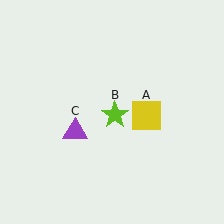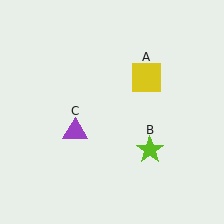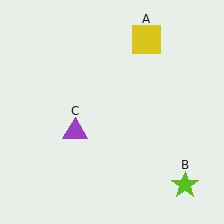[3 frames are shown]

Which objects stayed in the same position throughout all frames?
Purple triangle (object C) remained stationary.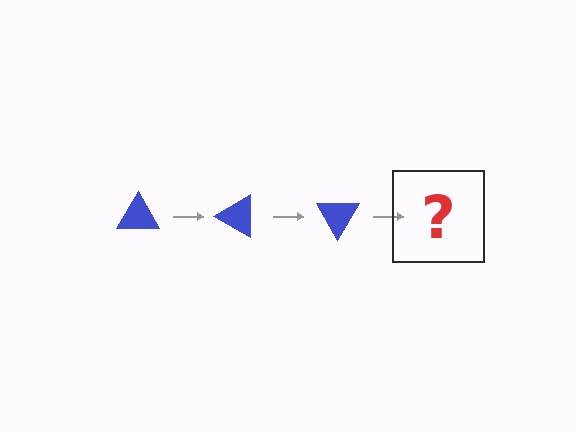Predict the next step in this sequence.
The next step is a blue triangle rotated 90 degrees.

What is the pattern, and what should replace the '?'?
The pattern is that the triangle rotates 30 degrees each step. The '?' should be a blue triangle rotated 90 degrees.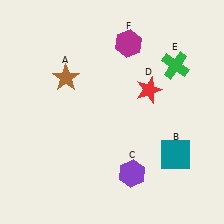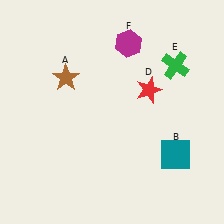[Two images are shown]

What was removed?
The purple hexagon (C) was removed in Image 2.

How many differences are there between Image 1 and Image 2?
There is 1 difference between the two images.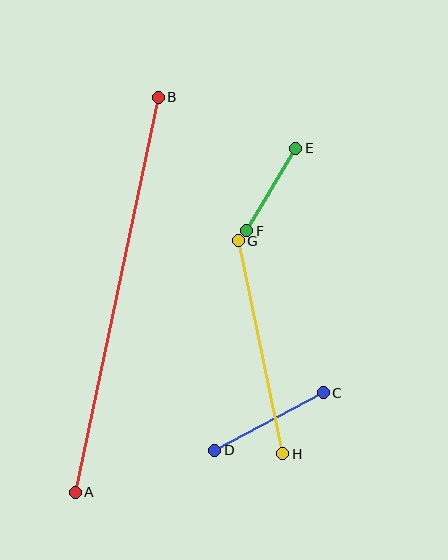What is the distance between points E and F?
The distance is approximately 96 pixels.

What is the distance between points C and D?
The distance is approximately 123 pixels.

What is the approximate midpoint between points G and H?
The midpoint is at approximately (261, 347) pixels.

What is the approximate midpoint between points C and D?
The midpoint is at approximately (269, 421) pixels.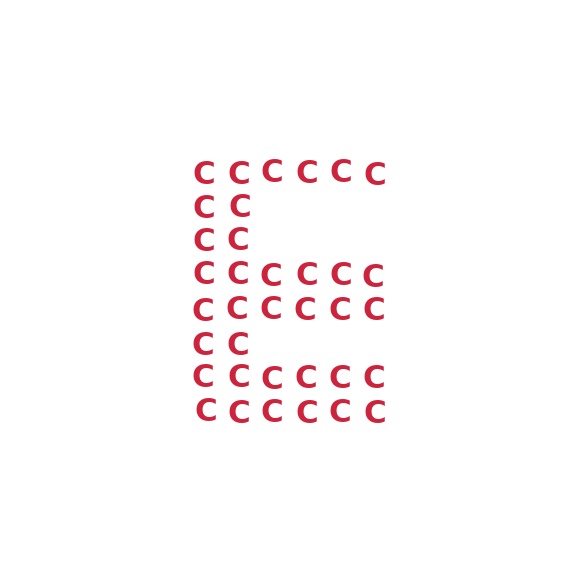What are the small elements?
The small elements are letter C's.